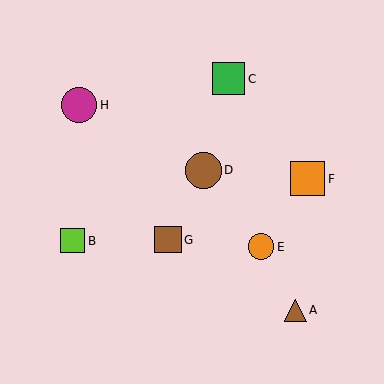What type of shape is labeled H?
Shape H is a magenta circle.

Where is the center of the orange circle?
The center of the orange circle is at (261, 247).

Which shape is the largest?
The brown circle (labeled D) is the largest.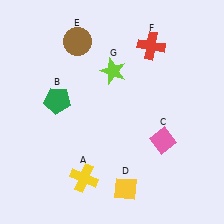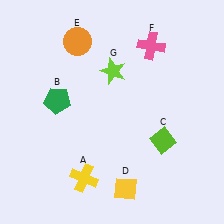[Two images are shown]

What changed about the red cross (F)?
In Image 1, F is red. In Image 2, it changed to pink.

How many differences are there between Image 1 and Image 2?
There are 3 differences between the two images.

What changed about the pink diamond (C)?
In Image 1, C is pink. In Image 2, it changed to lime.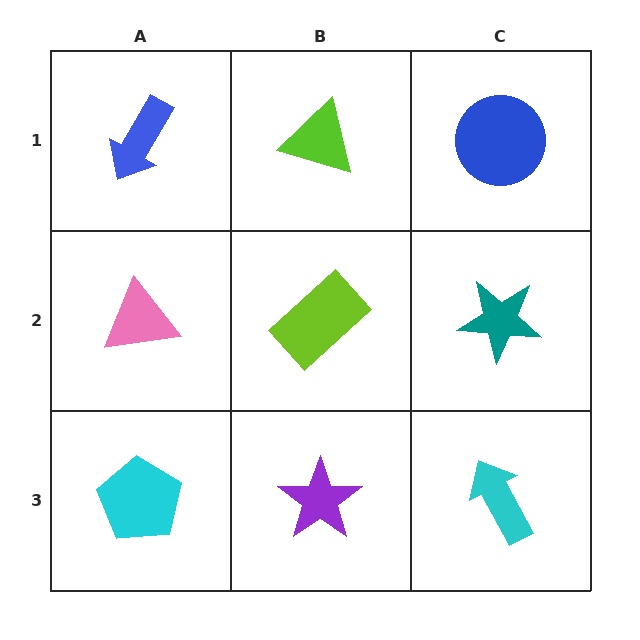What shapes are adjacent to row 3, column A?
A pink triangle (row 2, column A), a purple star (row 3, column B).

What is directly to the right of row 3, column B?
A cyan arrow.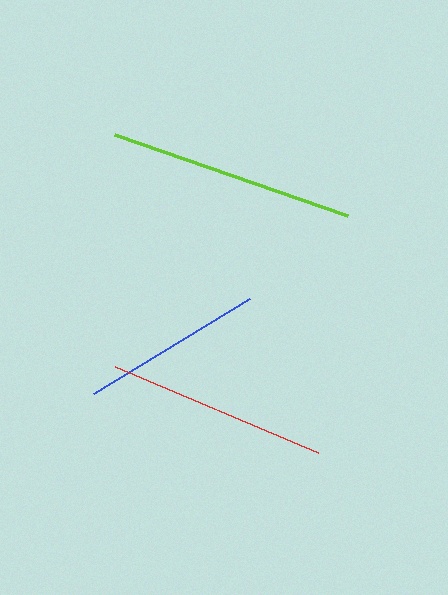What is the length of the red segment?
The red segment is approximately 220 pixels long.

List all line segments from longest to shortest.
From longest to shortest: lime, red, blue.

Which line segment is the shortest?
The blue line is the shortest at approximately 182 pixels.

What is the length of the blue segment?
The blue segment is approximately 182 pixels long.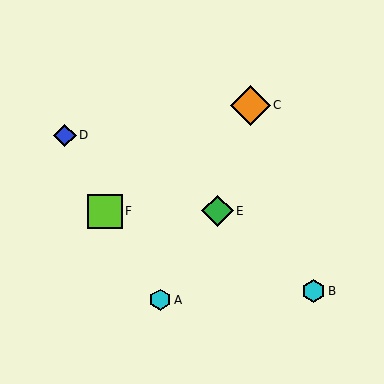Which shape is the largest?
The orange diamond (labeled C) is the largest.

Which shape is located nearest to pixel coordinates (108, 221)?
The lime square (labeled F) at (105, 211) is nearest to that location.